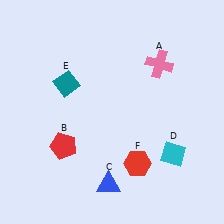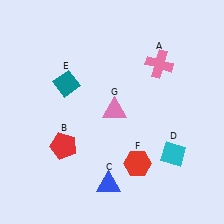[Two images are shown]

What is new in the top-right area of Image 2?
A pink triangle (G) was added in the top-right area of Image 2.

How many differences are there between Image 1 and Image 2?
There is 1 difference between the two images.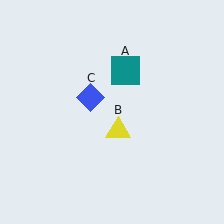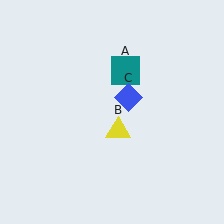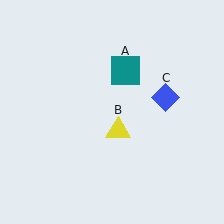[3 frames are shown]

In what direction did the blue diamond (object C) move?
The blue diamond (object C) moved right.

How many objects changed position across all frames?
1 object changed position: blue diamond (object C).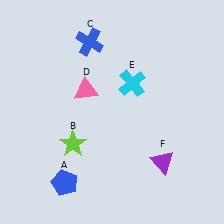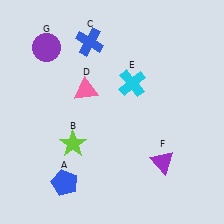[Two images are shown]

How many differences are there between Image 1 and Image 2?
There is 1 difference between the two images.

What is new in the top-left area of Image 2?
A purple circle (G) was added in the top-left area of Image 2.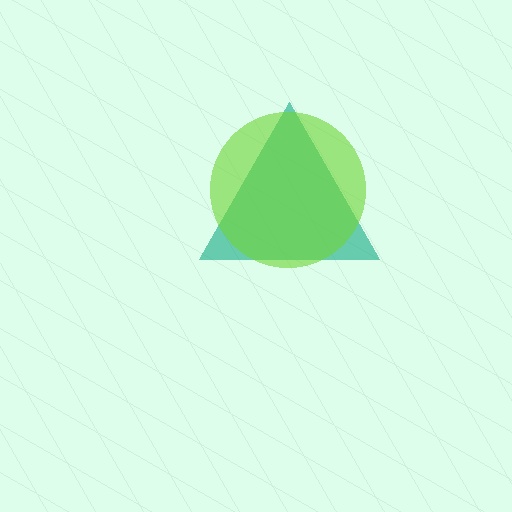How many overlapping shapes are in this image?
There are 2 overlapping shapes in the image.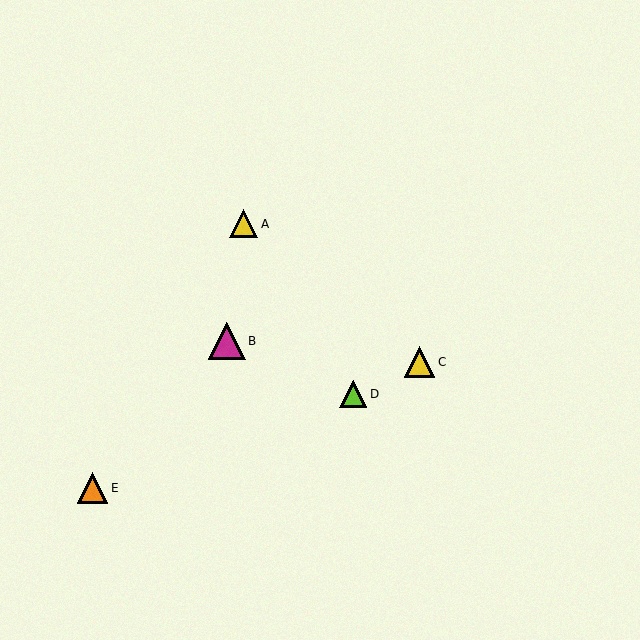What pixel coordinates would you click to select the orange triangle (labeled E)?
Click at (92, 488) to select the orange triangle E.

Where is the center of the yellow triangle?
The center of the yellow triangle is at (243, 224).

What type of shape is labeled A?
Shape A is a yellow triangle.